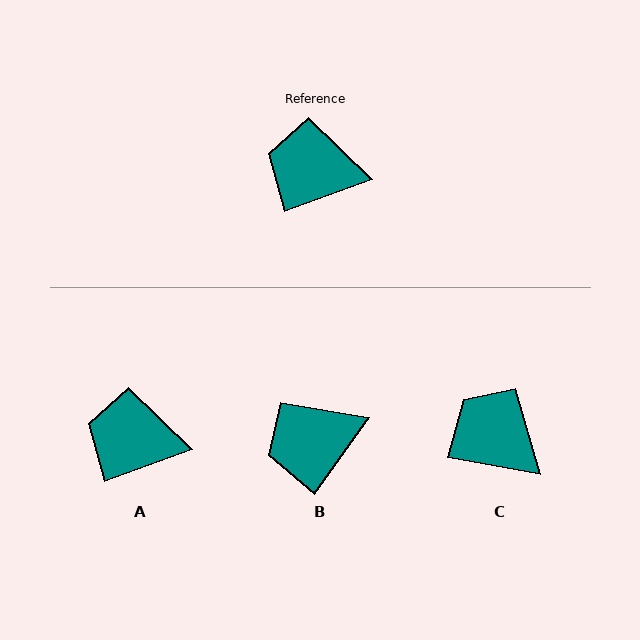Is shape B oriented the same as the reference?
No, it is off by about 35 degrees.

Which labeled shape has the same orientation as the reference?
A.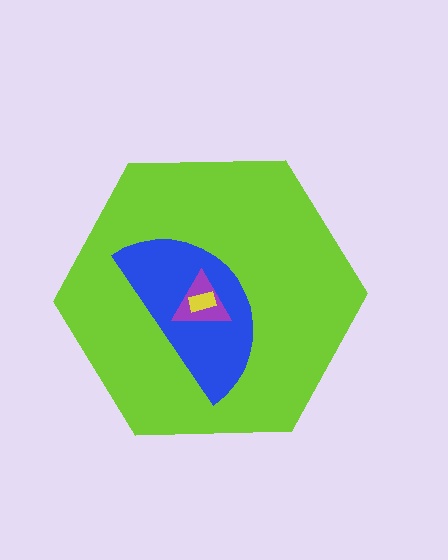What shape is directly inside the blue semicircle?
The purple triangle.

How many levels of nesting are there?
4.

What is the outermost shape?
The lime hexagon.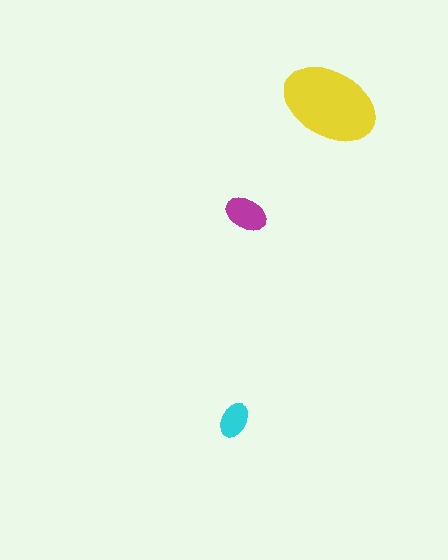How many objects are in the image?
There are 3 objects in the image.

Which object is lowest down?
The cyan ellipse is bottommost.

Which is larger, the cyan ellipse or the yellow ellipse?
The yellow one.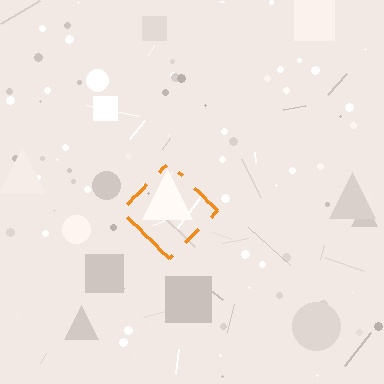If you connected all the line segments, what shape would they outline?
They would outline a diamond.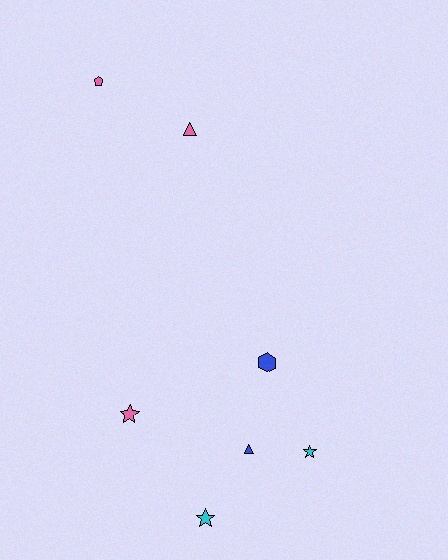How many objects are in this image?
There are 7 objects.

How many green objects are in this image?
There are no green objects.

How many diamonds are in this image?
There are no diamonds.